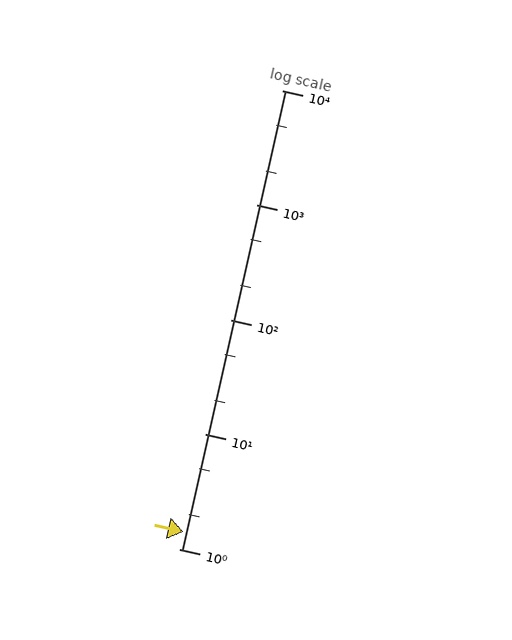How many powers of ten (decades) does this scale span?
The scale spans 4 decades, from 1 to 10000.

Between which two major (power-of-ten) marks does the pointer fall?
The pointer is between 1 and 10.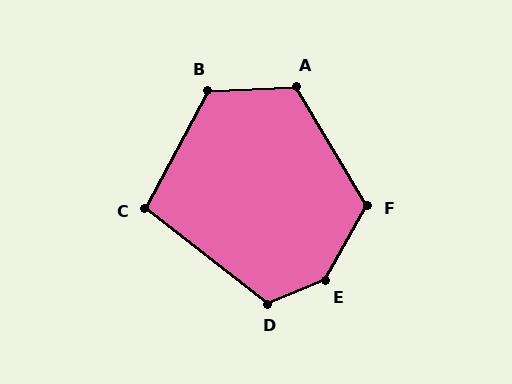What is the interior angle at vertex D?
Approximately 120 degrees (obtuse).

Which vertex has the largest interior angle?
E, at approximately 141 degrees.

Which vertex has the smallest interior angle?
C, at approximately 100 degrees.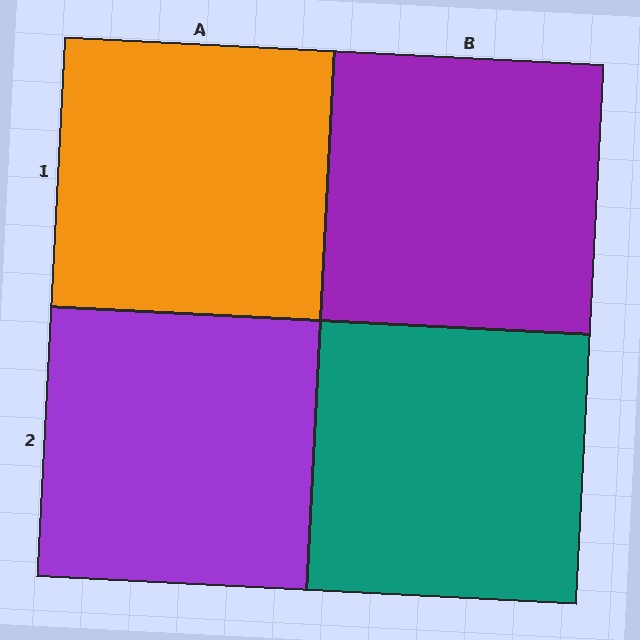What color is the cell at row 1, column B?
Purple.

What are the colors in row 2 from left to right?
Purple, teal.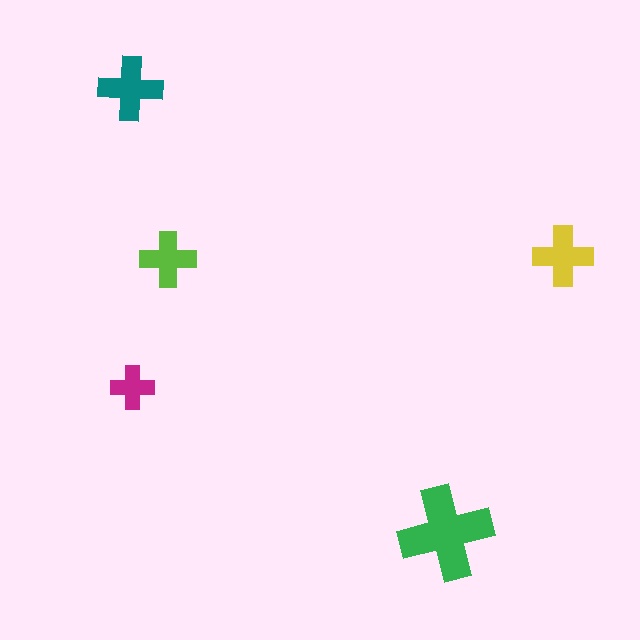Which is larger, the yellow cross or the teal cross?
The teal one.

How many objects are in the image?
There are 5 objects in the image.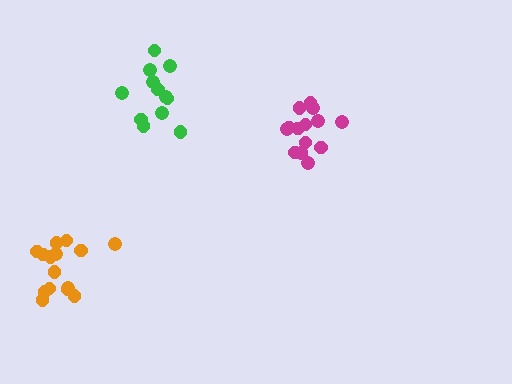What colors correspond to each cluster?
The clusters are colored: orange, magenta, green.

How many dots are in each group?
Group 1: 15 dots, Group 2: 14 dots, Group 3: 12 dots (41 total).